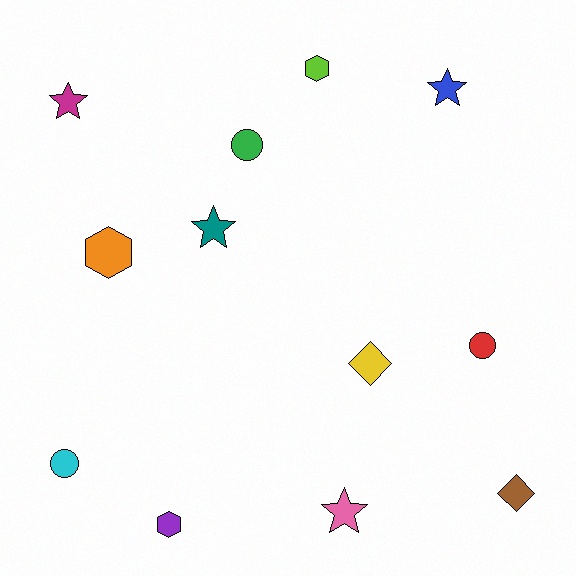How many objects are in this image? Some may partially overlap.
There are 12 objects.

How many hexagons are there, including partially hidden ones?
There are 3 hexagons.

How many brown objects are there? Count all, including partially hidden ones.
There is 1 brown object.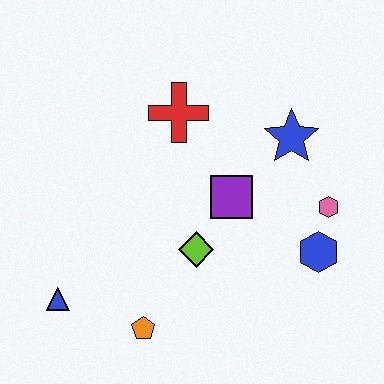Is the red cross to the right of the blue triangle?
Yes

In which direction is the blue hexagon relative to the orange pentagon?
The blue hexagon is to the right of the orange pentagon.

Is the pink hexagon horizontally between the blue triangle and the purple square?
No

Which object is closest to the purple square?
The lime diamond is closest to the purple square.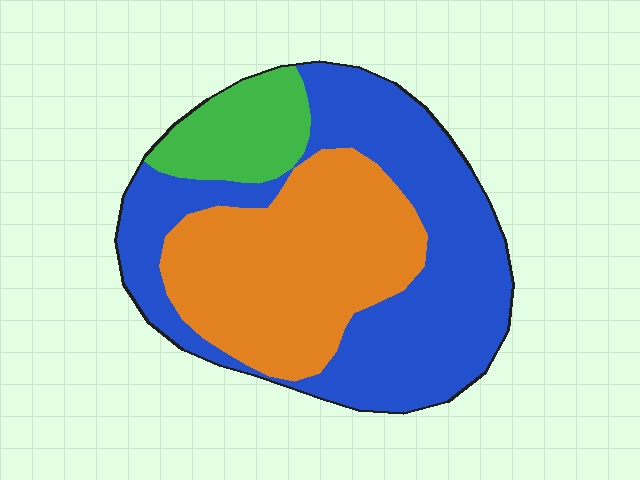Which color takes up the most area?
Blue, at roughly 50%.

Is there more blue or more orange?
Blue.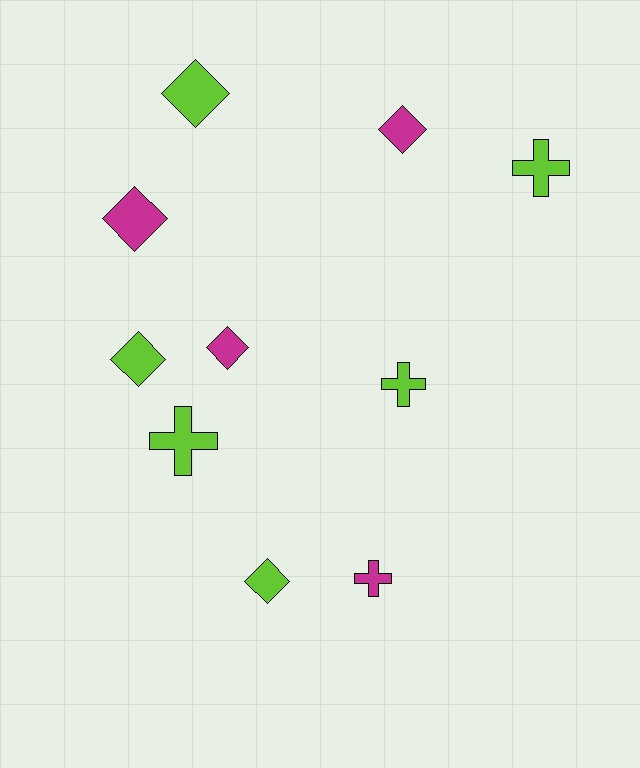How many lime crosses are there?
There are 3 lime crosses.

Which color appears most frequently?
Lime, with 6 objects.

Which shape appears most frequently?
Diamond, with 6 objects.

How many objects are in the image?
There are 10 objects.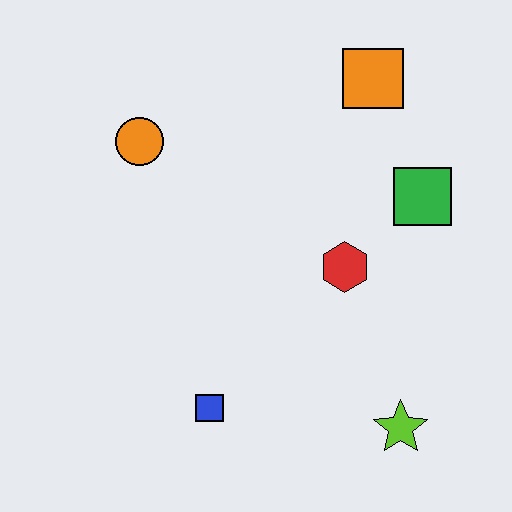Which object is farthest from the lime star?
The orange circle is farthest from the lime star.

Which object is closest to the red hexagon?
The green square is closest to the red hexagon.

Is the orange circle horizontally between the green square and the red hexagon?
No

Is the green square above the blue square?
Yes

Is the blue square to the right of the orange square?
No